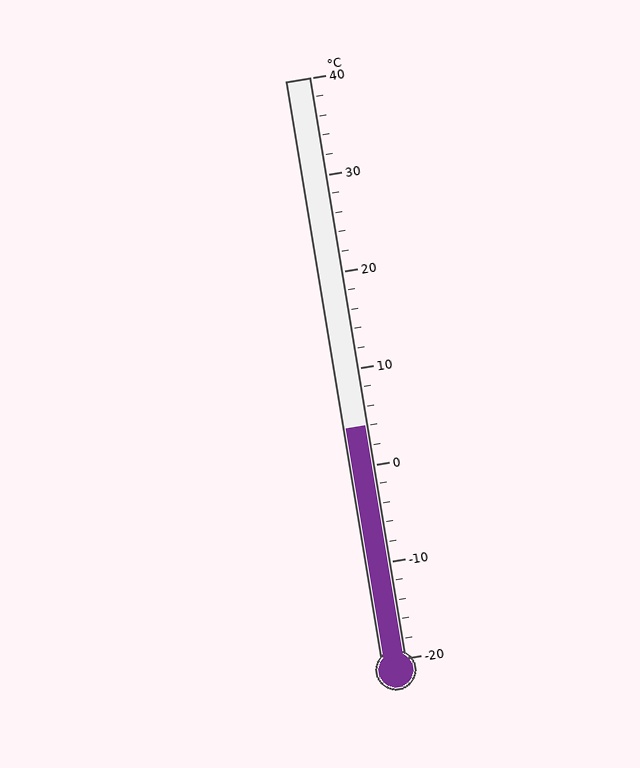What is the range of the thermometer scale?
The thermometer scale ranges from -20°C to 40°C.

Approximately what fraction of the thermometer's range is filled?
The thermometer is filled to approximately 40% of its range.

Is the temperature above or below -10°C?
The temperature is above -10°C.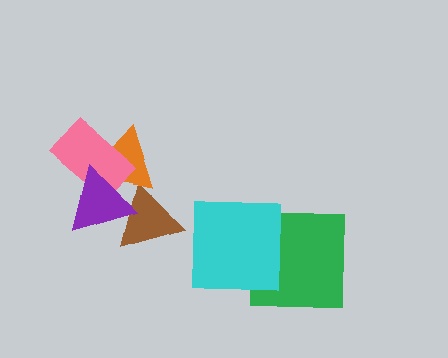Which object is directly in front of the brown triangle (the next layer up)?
The orange triangle is directly in front of the brown triangle.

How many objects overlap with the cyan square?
1 object overlaps with the cyan square.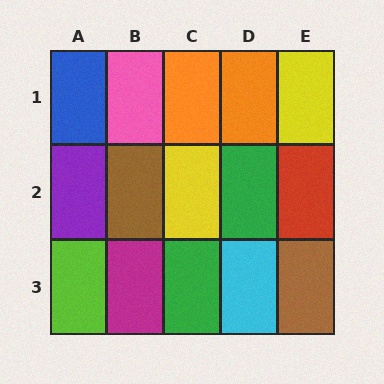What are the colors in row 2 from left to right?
Purple, brown, yellow, green, red.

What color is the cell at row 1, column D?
Orange.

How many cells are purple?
1 cell is purple.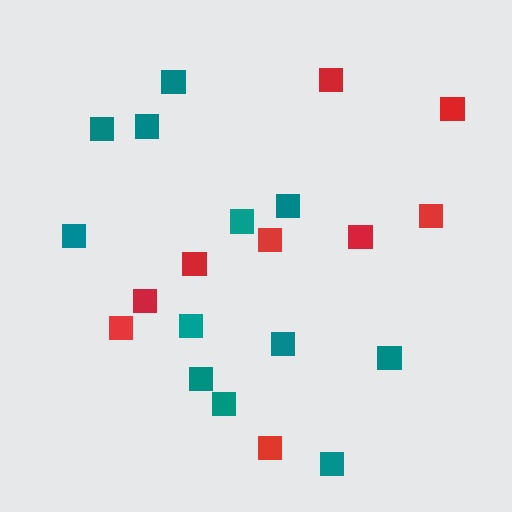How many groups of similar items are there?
There are 2 groups: one group of red squares (9) and one group of teal squares (12).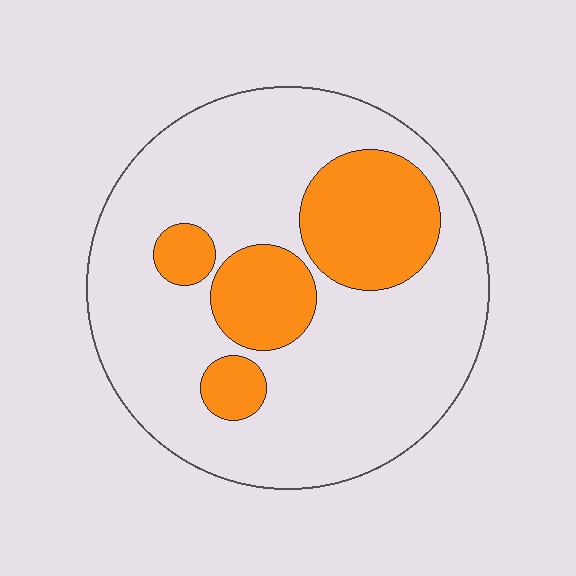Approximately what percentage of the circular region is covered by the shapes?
Approximately 25%.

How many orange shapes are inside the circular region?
4.